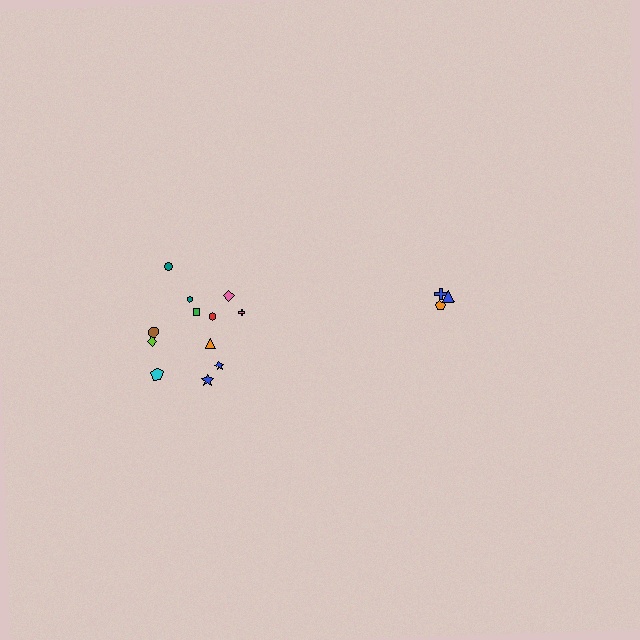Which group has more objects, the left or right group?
The left group.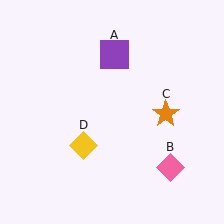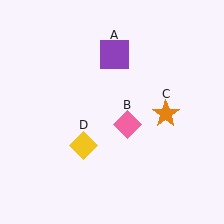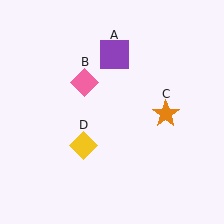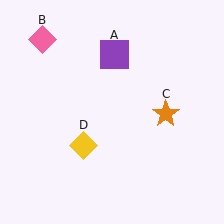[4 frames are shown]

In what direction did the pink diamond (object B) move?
The pink diamond (object B) moved up and to the left.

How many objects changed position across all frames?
1 object changed position: pink diamond (object B).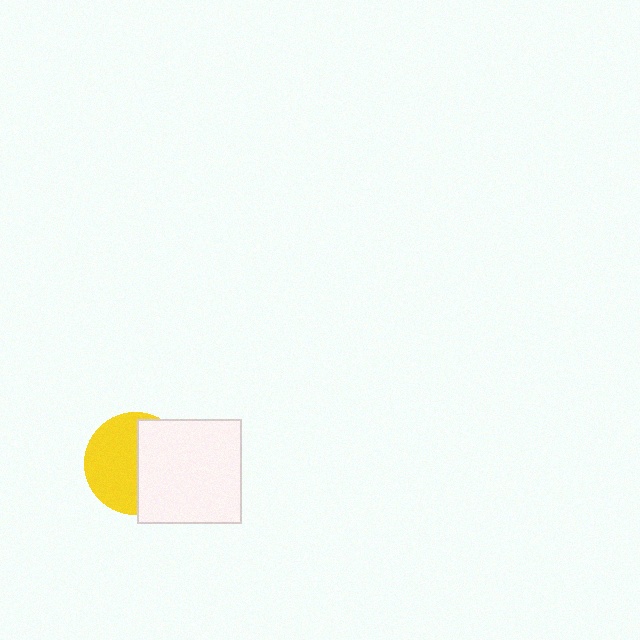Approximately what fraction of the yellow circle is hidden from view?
Roughly 46% of the yellow circle is hidden behind the white square.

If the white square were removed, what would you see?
You would see the complete yellow circle.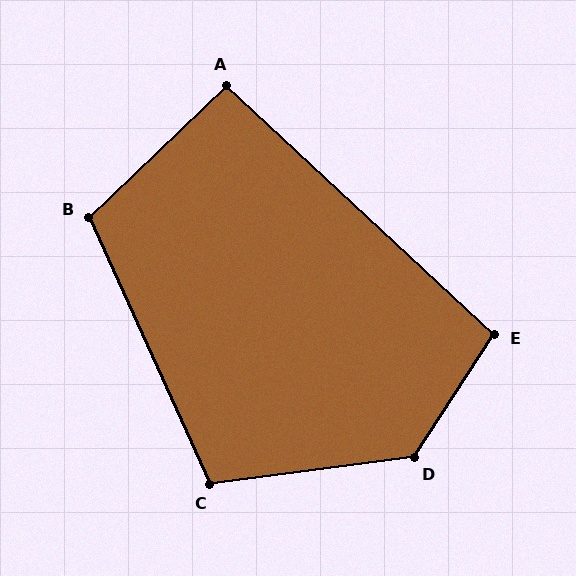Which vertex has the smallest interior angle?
A, at approximately 93 degrees.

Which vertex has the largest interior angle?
D, at approximately 130 degrees.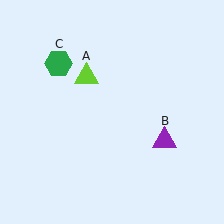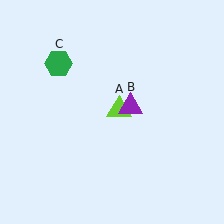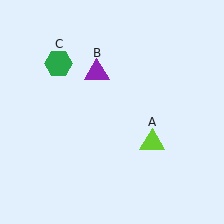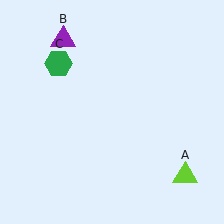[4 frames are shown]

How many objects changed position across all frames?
2 objects changed position: lime triangle (object A), purple triangle (object B).